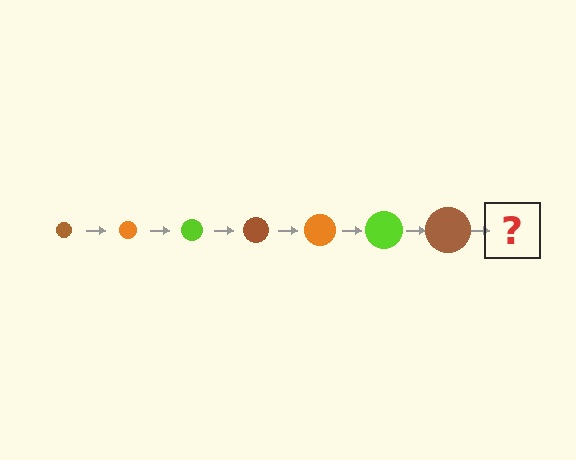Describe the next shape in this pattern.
It should be an orange circle, larger than the previous one.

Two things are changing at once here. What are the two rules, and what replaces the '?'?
The two rules are that the circle grows larger each step and the color cycles through brown, orange, and lime. The '?' should be an orange circle, larger than the previous one.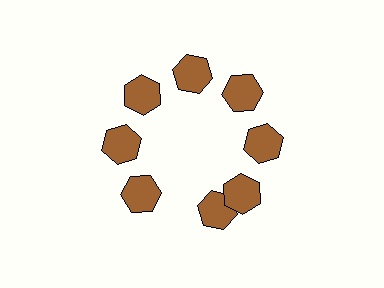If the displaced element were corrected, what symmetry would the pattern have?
It would have 8-fold rotational symmetry — the pattern would map onto itself every 45 degrees.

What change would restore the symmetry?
The symmetry would be restored by rotating it back into even spacing with its neighbors so that all 8 hexagons sit at equal angles and equal distance from the center.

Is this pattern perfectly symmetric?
No. The 8 brown hexagons are arranged in a ring, but one element near the 6 o'clock position is rotated out of alignment along the ring, breaking the 8-fold rotational symmetry.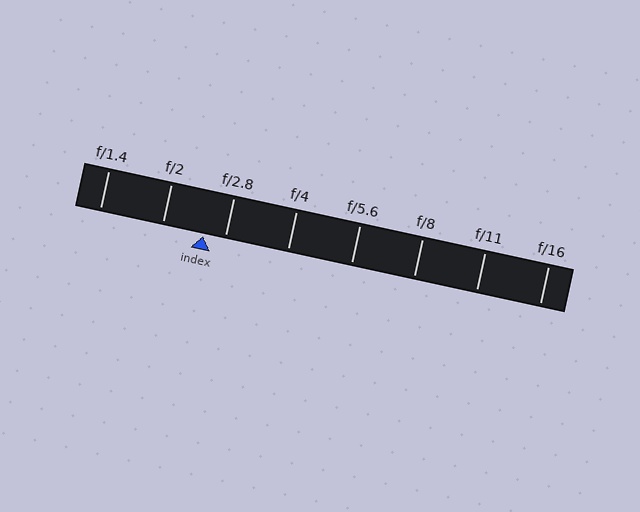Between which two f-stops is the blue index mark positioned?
The index mark is between f/2 and f/2.8.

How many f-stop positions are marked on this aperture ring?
There are 8 f-stop positions marked.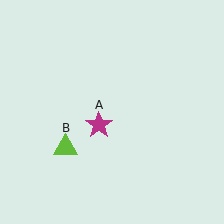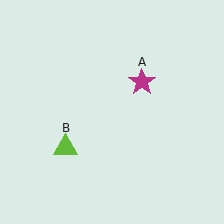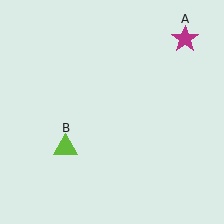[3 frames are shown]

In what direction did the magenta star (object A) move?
The magenta star (object A) moved up and to the right.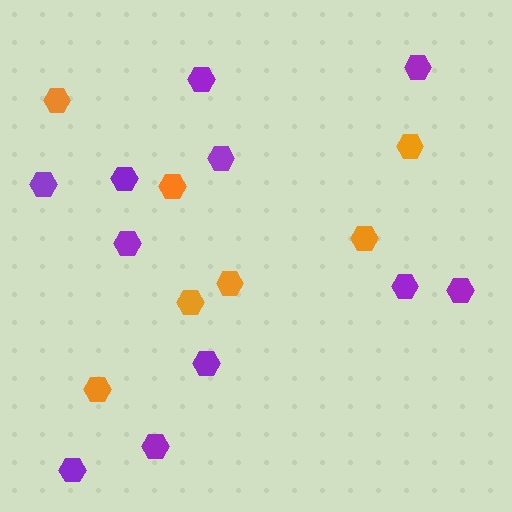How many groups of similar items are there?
There are 2 groups: one group of purple hexagons (11) and one group of orange hexagons (7).